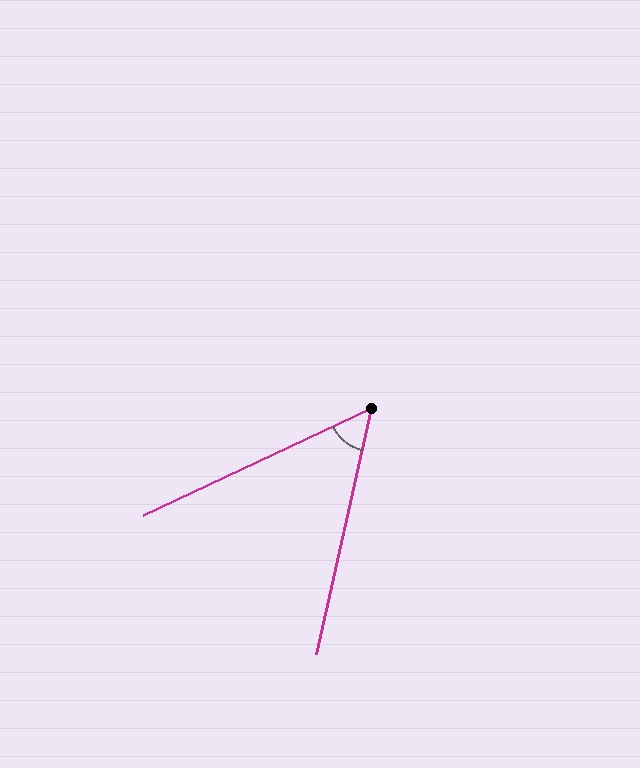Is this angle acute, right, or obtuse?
It is acute.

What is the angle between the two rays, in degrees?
Approximately 52 degrees.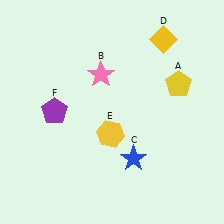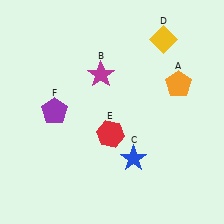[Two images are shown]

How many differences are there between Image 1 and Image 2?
There are 3 differences between the two images.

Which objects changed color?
A changed from yellow to orange. B changed from pink to magenta. E changed from yellow to red.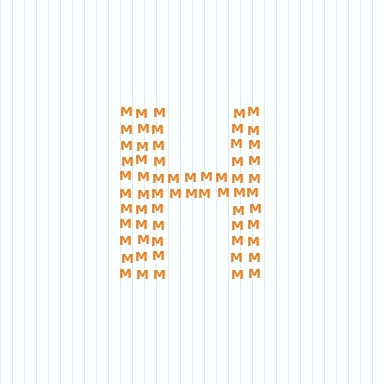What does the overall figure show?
The overall figure shows the letter H.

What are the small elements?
The small elements are letter M's.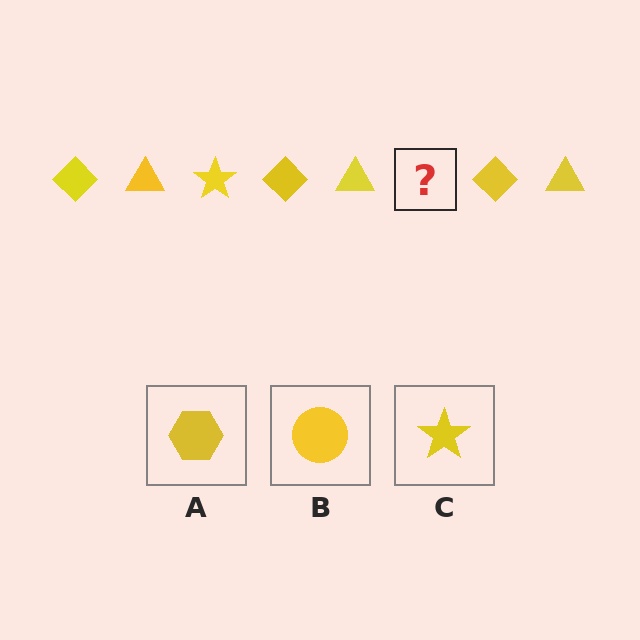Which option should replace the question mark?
Option C.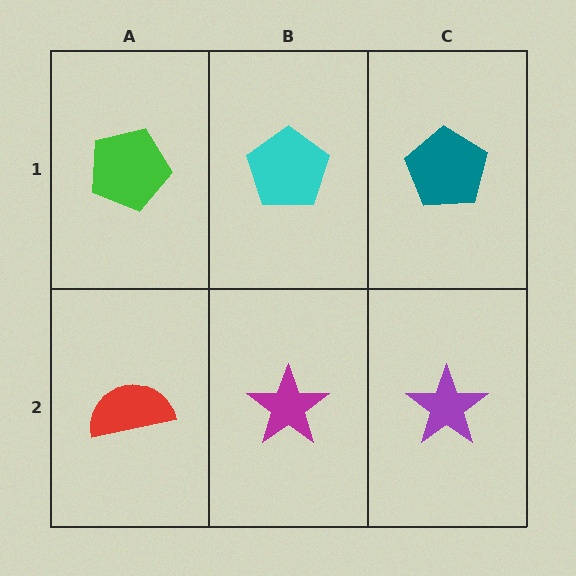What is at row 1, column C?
A teal pentagon.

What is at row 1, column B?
A cyan pentagon.